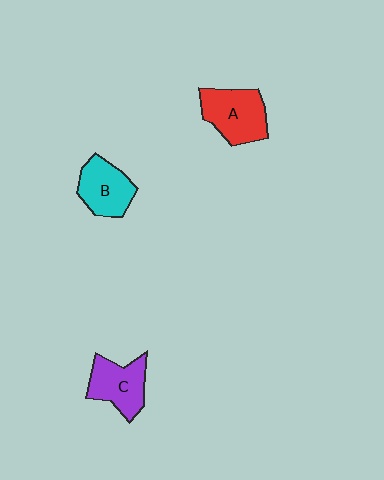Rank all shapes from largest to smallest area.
From largest to smallest: A (red), C (purple), B (cyan).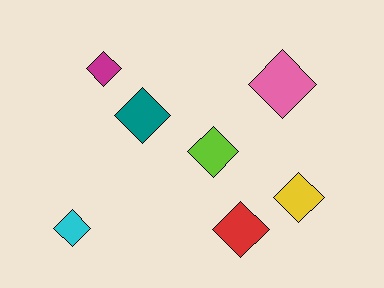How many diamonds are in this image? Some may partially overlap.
There are 7 diamonds.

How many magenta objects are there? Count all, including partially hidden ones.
There is 1 magenta object.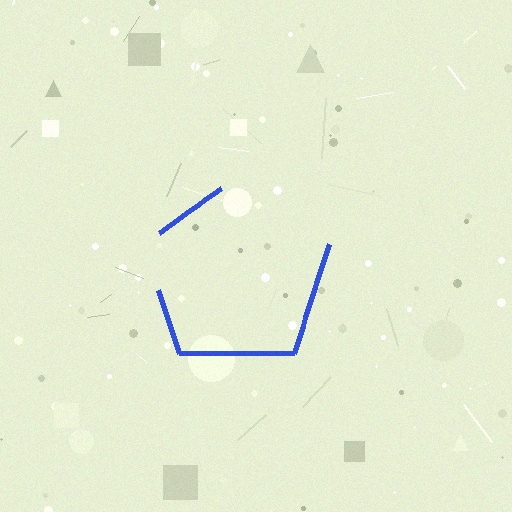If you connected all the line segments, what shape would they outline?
They would outline a pentagon.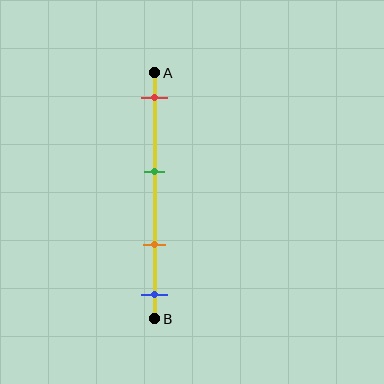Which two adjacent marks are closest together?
The orange and blue marks are the closest adjacent pair.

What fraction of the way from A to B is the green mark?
The green mark is approximately 40% (0.4) of the way from A to B.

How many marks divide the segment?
There are 4 marks dividing the segment.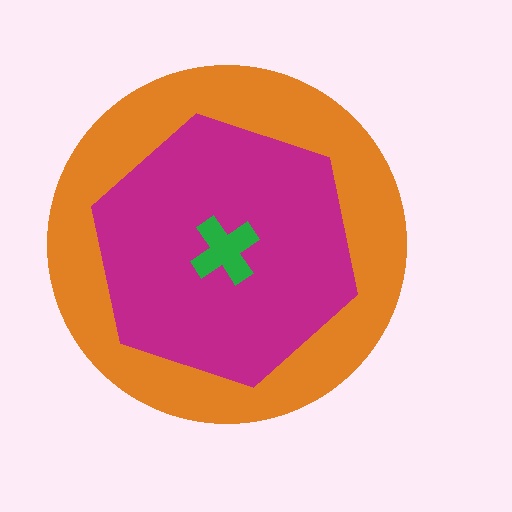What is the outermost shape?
The orange circle.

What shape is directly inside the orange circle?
The magenta hexagon.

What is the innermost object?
The green cross.